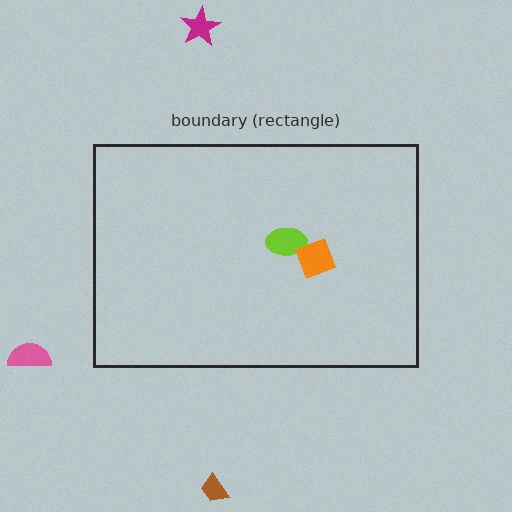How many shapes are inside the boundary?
2 inside, 3 outside.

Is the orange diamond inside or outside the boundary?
Inside.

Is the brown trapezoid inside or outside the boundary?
Outside.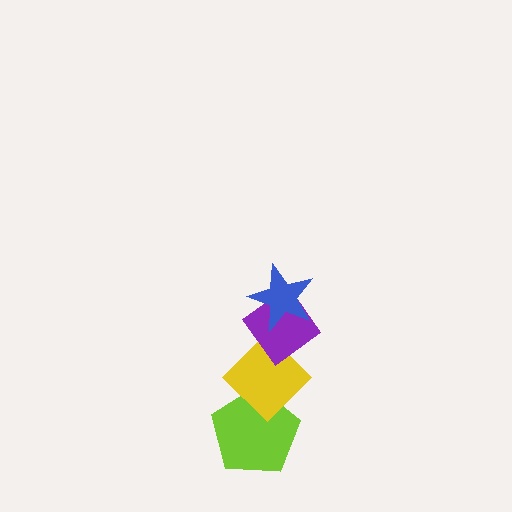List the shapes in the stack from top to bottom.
From top to bottom: the blue star, the purple diamond, the yellow diamond, the lime pentagon.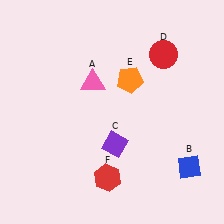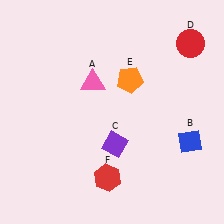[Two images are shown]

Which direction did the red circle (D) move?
The red circle (D) moved right.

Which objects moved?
The objects that moved are: the blue diamond (B), the red circle (D).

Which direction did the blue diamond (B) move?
The blue diamond (B) moved up.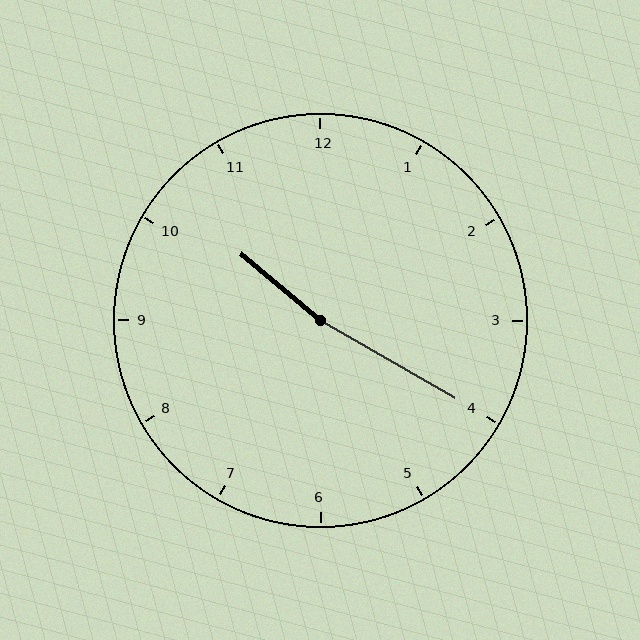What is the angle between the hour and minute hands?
Approximately 170 degrees.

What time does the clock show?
10:20.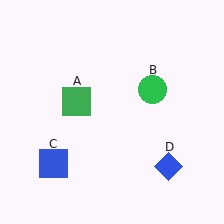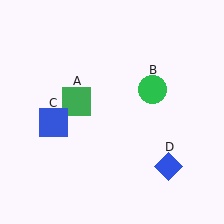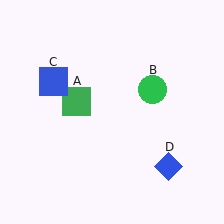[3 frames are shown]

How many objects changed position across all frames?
1 object changed position: blue square (object C).